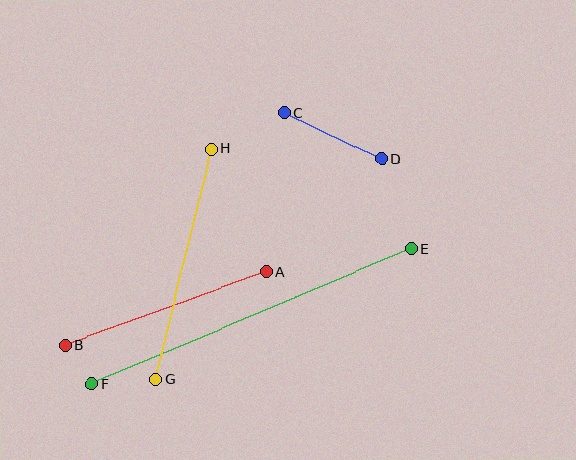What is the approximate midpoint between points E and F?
The midpoint is at approximately (252, 316) pixels.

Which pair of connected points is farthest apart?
Points E and F are farthest apart.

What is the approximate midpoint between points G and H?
The midpoint is at approximately (184, 264) pixels.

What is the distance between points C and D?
The distance is approximately 108 pixels.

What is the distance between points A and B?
The distance is approximately 214 pixels.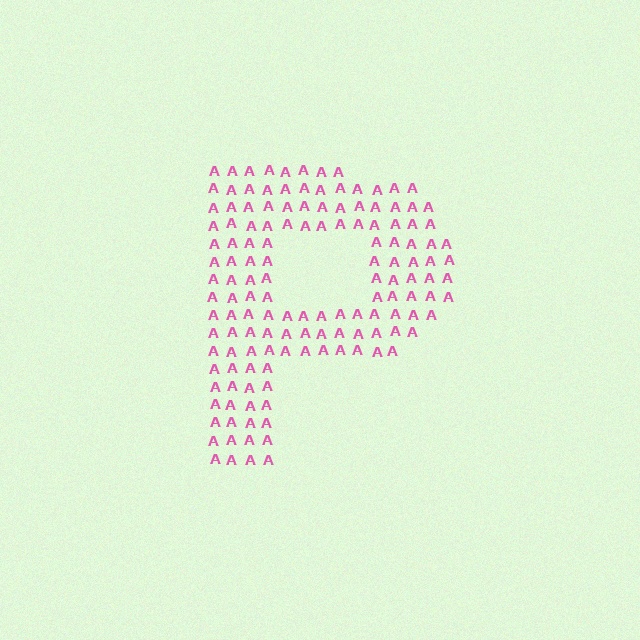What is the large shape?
The large shape is the letter P.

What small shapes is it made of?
It is made of small letter A's.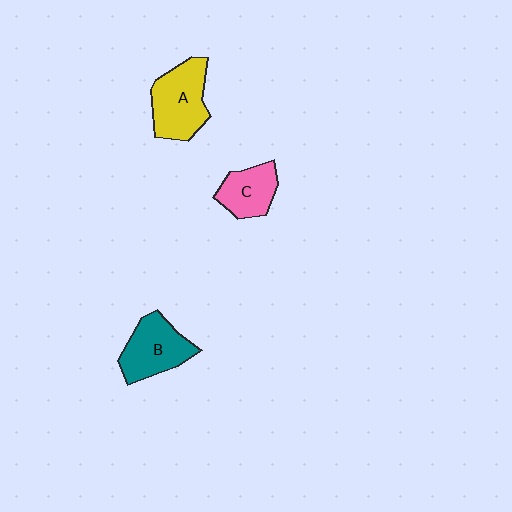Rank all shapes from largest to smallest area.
From largest to smallest: A (yellow), B (teal), C (pink).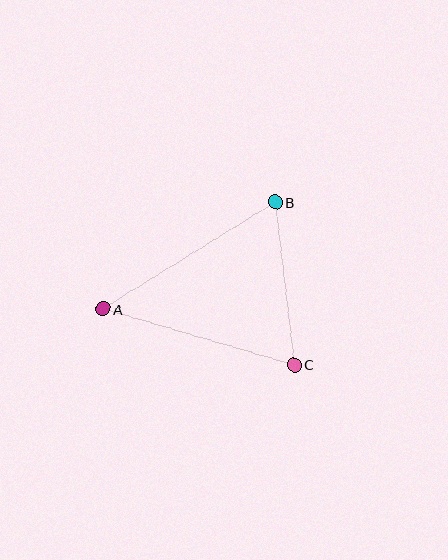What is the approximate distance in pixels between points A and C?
The distance between A and C is approximately 199 pixels.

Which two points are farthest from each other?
Points A and B are farthest from each other.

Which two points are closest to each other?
Points B and C are closest to each other.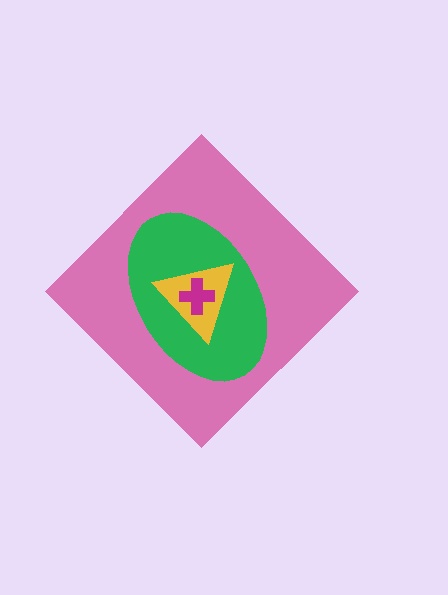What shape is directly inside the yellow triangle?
The magenta cross.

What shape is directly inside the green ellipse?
The yellow triangle.